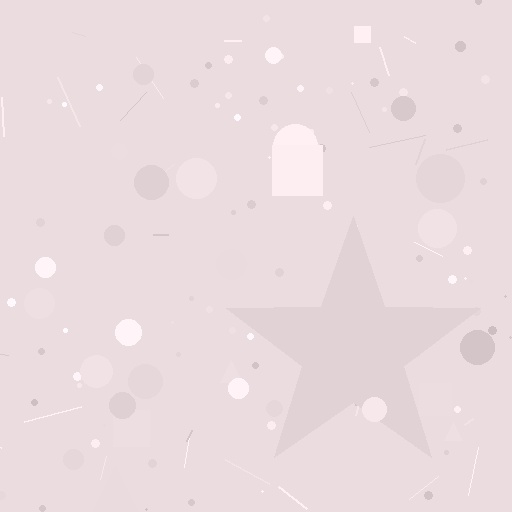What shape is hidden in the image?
A star is hidden in the image.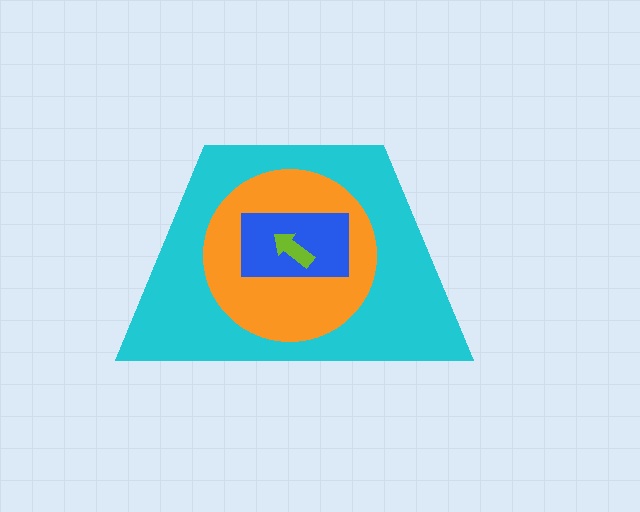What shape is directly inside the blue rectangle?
The lime arrow.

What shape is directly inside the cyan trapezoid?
The orange circle.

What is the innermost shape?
The lime arrow.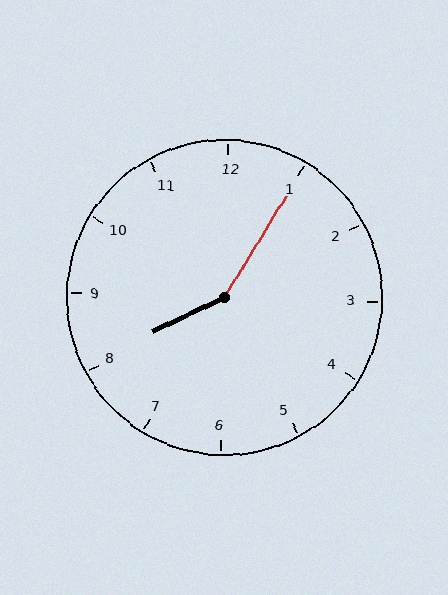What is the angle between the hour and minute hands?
Approximately 148 degrees.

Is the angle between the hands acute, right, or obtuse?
It is obtuse.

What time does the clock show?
8:05.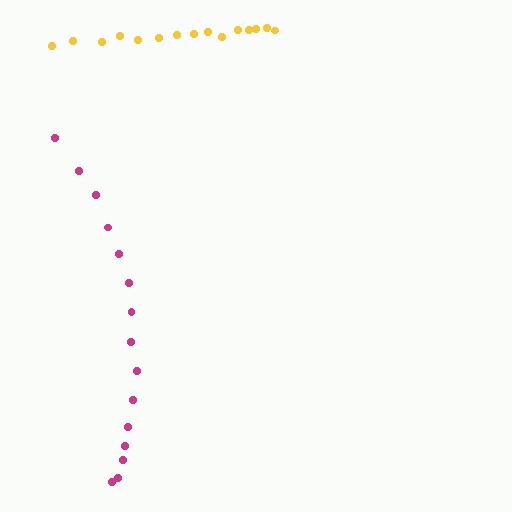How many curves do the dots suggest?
There are 2 distinct paths.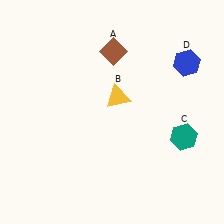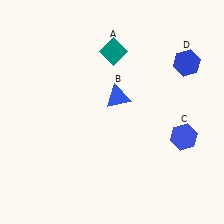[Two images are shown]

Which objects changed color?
A changed from brown to teal. B changed from yellow to blue. C changed from teal to blue.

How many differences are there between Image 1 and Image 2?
There are 3 differences between the two images.